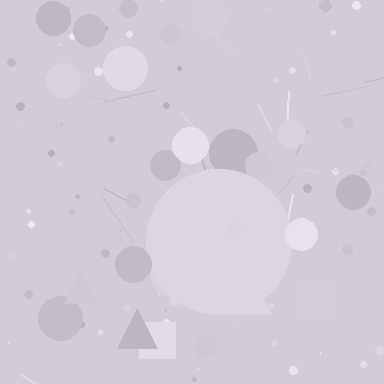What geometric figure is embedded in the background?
A circle is embedded in the background.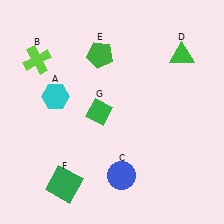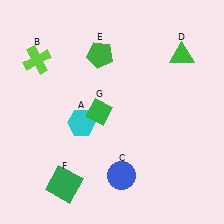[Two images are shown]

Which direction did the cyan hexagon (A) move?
The cyan hexagon (A) moved down.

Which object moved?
The cyan hexagon (A) moved down.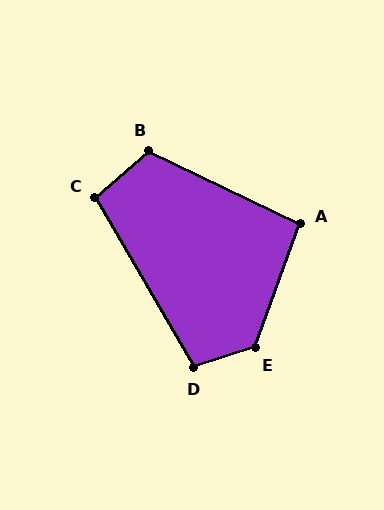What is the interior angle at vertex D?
Approximately 103 degrees (obtuse).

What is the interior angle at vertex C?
Approximately 101 degrees (obtuse).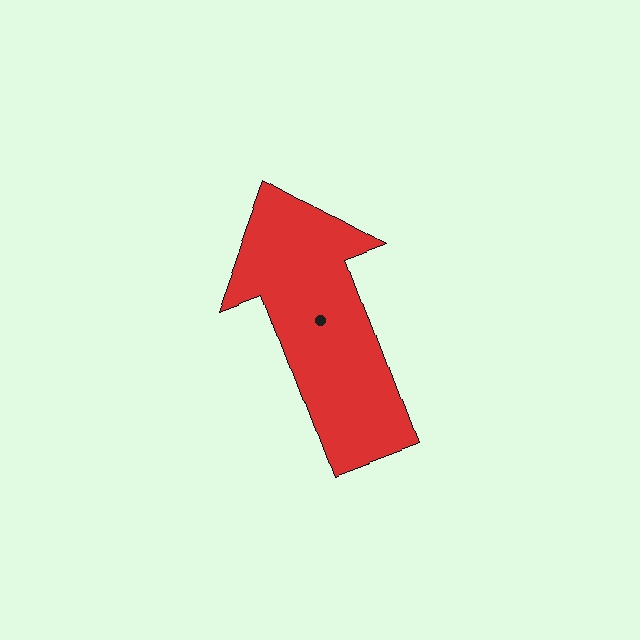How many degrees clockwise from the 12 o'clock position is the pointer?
Approximately 339 degrees.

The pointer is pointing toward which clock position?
Roughly 11 o'clock.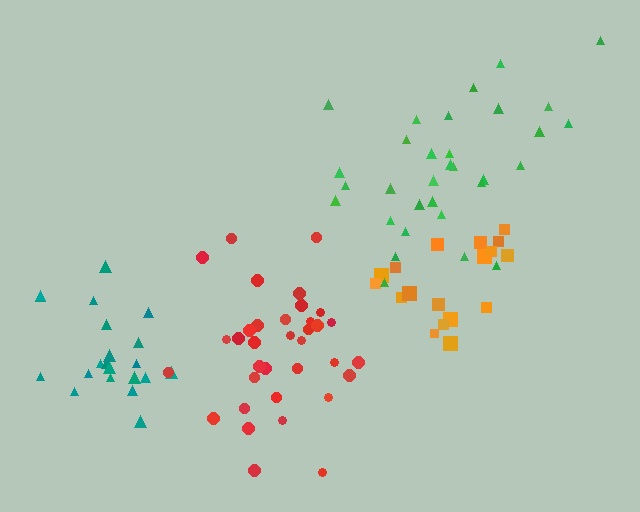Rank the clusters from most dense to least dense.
red, orange, teal, green.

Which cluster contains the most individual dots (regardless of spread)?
Red (35).